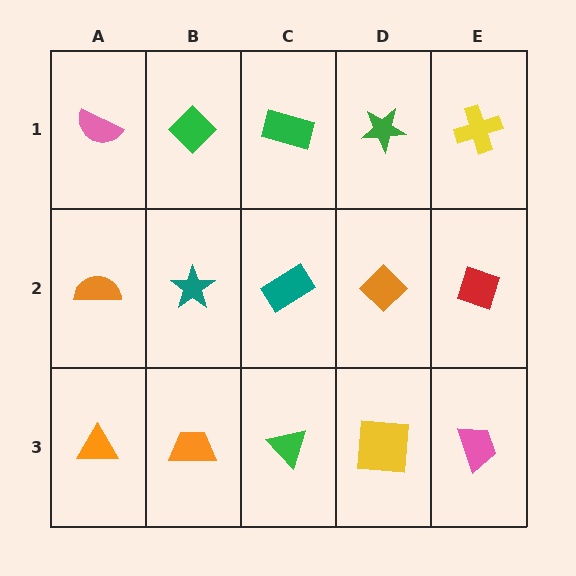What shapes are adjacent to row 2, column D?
A green star (row 1, column D), a yellow square (row 3, column D), a teal rectangle (row 2, column C), a red diamond (row 2, column E).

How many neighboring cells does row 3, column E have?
2.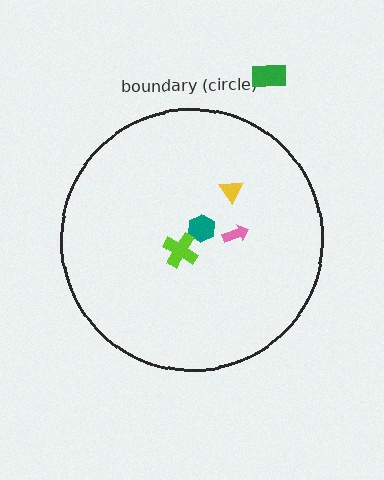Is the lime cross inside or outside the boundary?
Inside.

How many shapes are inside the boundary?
4 inside, 1 outside.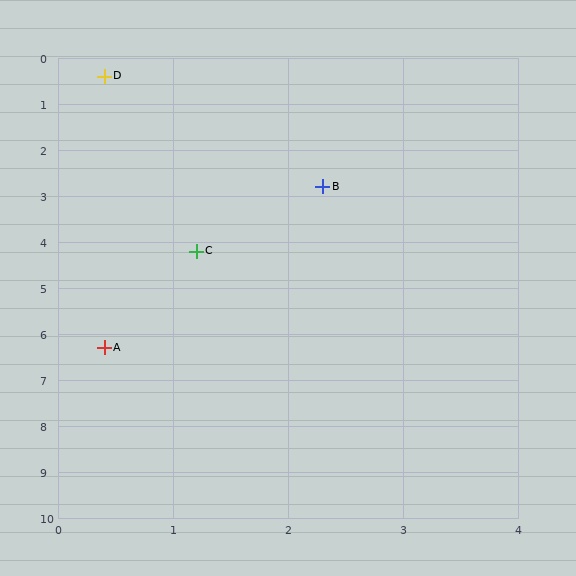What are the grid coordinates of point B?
Point B is at approximately (2.3, 2.8).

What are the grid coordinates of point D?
Point D is at approximately (0.4, 0.4).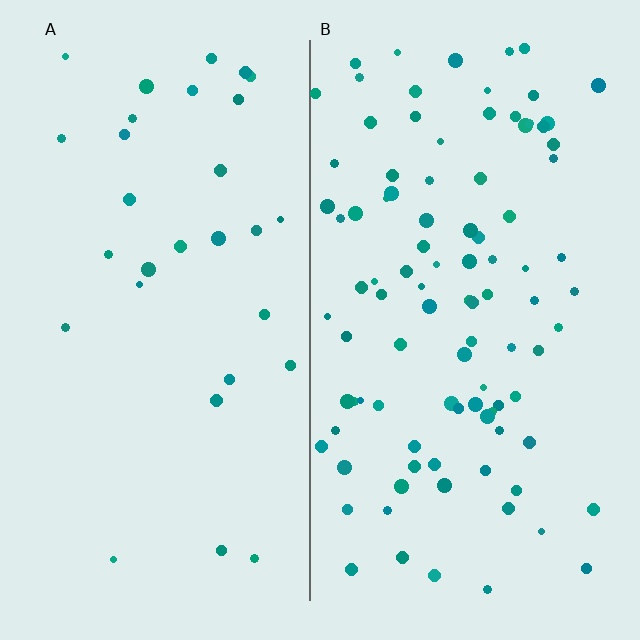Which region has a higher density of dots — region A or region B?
B (the right).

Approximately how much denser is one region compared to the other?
Approximately 3.2× — region B over region A.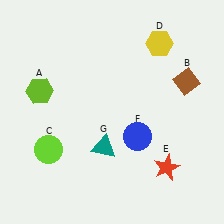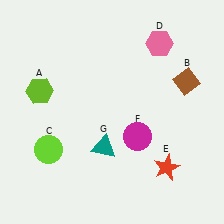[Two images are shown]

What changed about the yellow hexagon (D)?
In Image 1, D is yellow. In Image 2, it changed to pink.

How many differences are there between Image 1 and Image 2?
There are 2 differences between the two images.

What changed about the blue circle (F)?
In Image 1, F is blue. In Image 2, it changed to magenta.